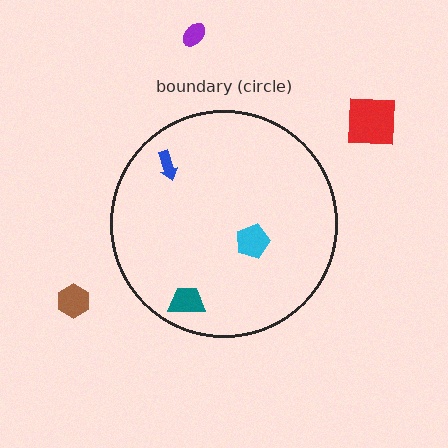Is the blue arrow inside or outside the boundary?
Inside.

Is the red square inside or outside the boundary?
Outside.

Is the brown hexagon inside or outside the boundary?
Outside.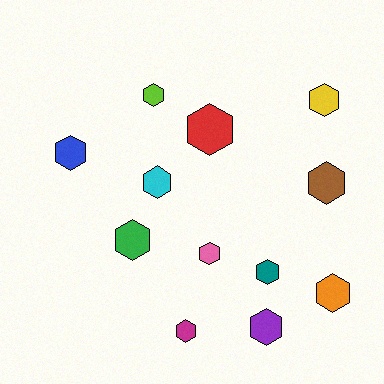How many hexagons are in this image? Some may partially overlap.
There are 12 hexagons.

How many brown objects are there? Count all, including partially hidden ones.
There is 1 brown object.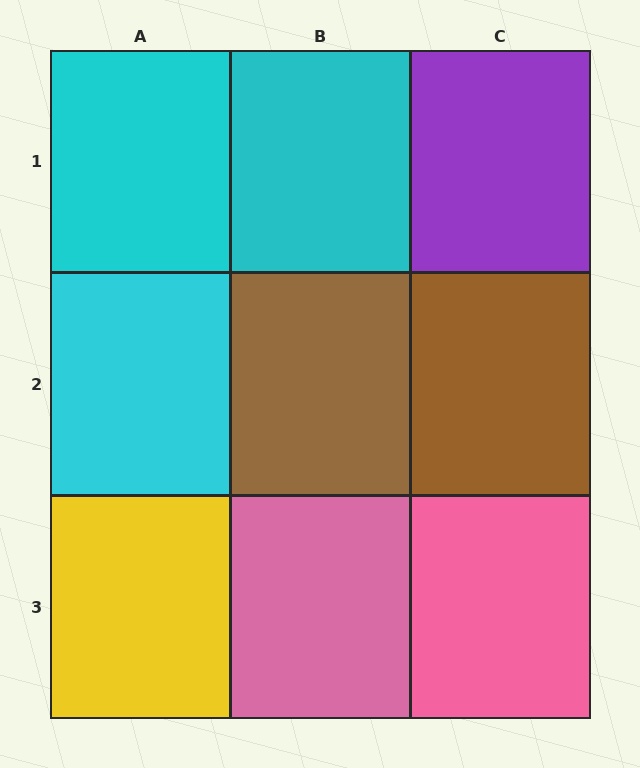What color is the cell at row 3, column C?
Pink.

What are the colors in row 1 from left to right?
Cyan, cyan, purple.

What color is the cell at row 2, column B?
Brown.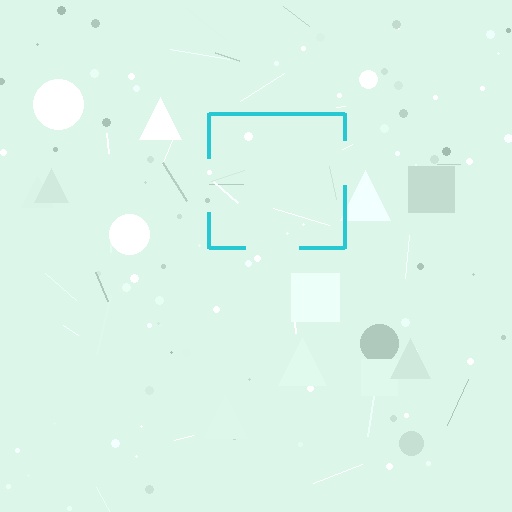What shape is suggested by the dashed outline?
The dashed outline suggests a square.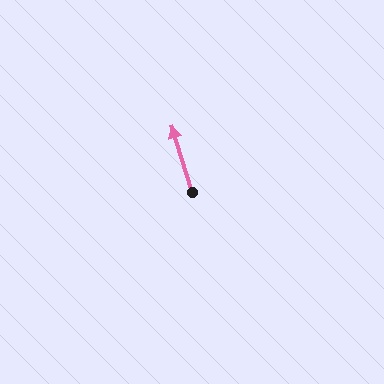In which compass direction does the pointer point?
North.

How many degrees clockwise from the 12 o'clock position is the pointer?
Approximately 342 degrees.